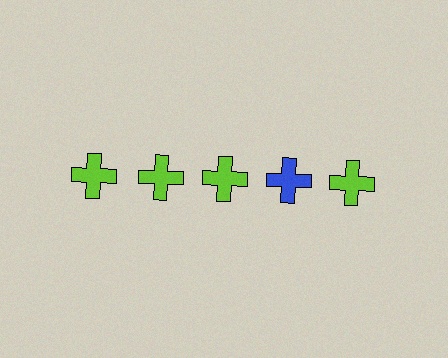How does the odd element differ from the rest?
It has a different color: blue instead of lime.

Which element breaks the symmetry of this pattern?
The blue cross in the top row, second from right column breaks the symmetry. All other shapes are lime crosses.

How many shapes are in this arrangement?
There are 5 shapes arranged in a grid pattern.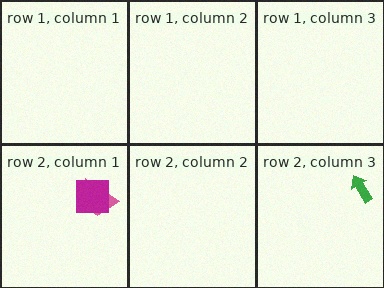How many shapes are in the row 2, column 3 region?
1.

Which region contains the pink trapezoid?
The row 2, column 1 region.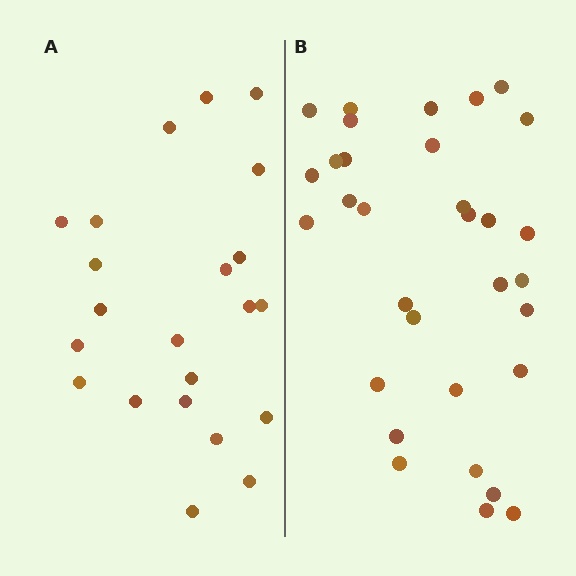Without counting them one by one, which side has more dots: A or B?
Region B (the right region) has more dots.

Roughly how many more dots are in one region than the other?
Region B has roughly 10 or so more dots than region A.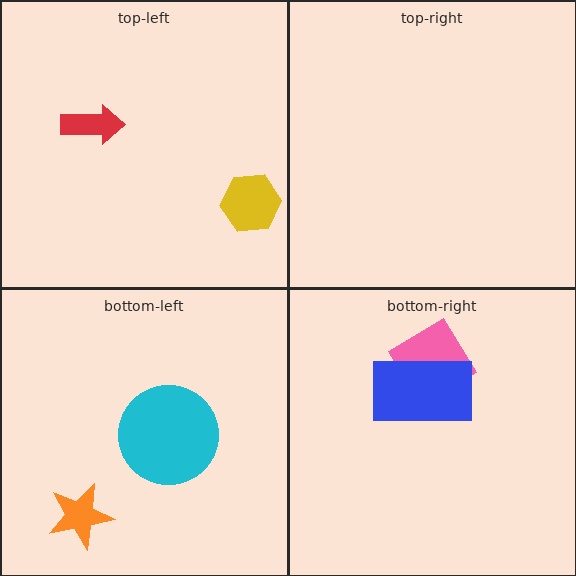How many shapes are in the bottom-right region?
2.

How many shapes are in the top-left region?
2.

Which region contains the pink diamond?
The bottom-right region.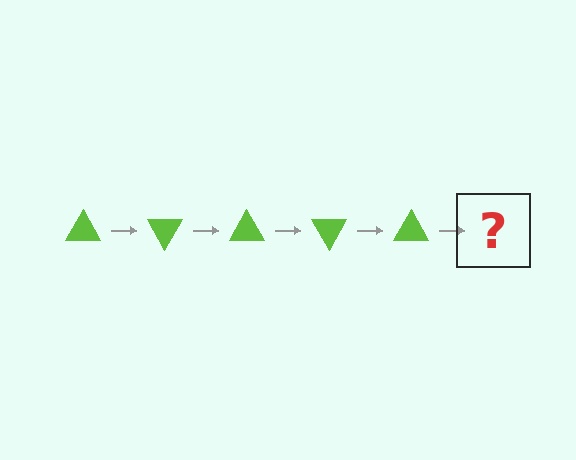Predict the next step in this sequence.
The next step is a lime triangle rotated 300 degrees.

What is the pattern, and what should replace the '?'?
The pattern is that the triangle rotates 60 degrees each step. The '?' should be a lime triangle rotated 300 degrees.